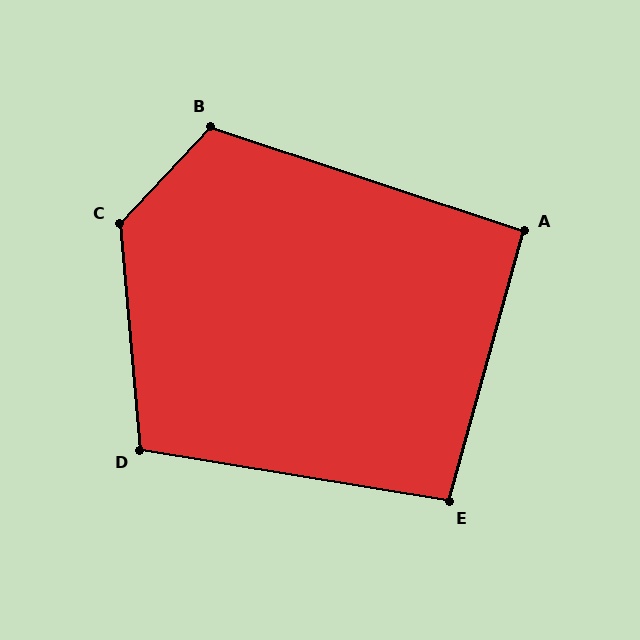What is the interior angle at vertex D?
Approximately 104 degrees (obtuse).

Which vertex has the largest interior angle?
C, at approximately 132 degrees.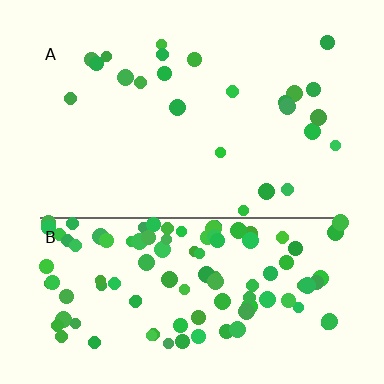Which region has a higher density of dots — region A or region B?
B (the bottom).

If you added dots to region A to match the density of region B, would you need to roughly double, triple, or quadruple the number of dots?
Approximately quadruple.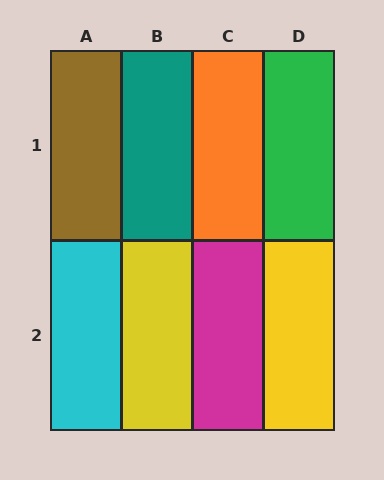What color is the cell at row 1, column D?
Green.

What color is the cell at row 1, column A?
Brown.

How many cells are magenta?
1 cell is magenta.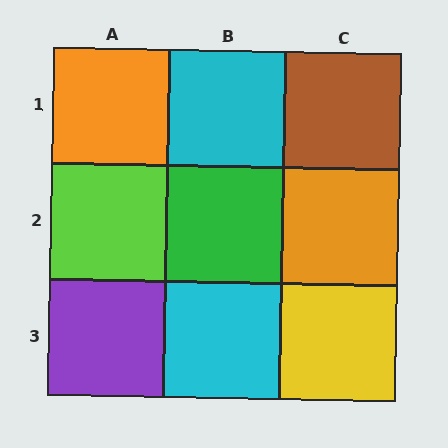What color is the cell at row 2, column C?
Orange.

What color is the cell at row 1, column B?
Cyan.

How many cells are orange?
2 cells are orange.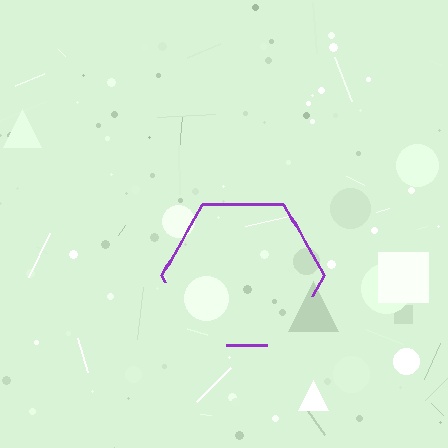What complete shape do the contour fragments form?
The contour fragments form a hexagon.